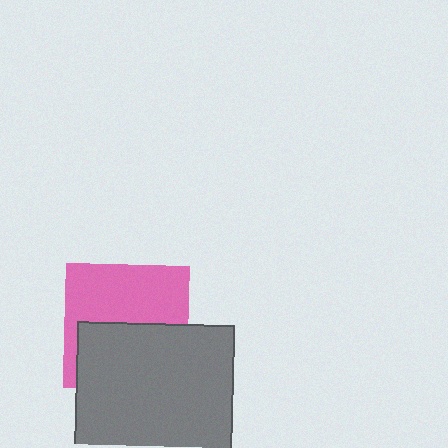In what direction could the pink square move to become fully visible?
The pink square could move up. That would shift it out from behind the gray square entirely.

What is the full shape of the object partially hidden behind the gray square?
The partially hidden object is a pink square.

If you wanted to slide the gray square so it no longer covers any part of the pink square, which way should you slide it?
Slide it down — that is the most direct way to separate the two shapes.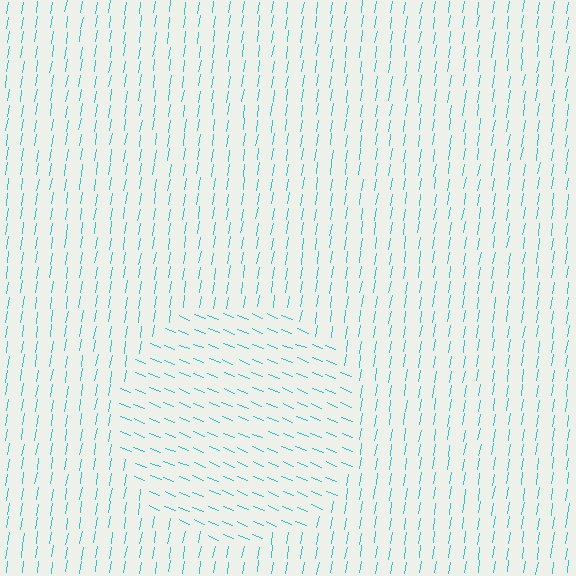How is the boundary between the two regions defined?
The boundary is defined purely by a change in line orientation (approximately 77 degrees difference). All lines are the same color and thickness.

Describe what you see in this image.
The image is filled with small cyan line segments. A circle region in the image has lines oriented differently from the surrounding lines, creating a visible texture boundary.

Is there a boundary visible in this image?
Yes, there is a texture boundary formed by a change in line orientation.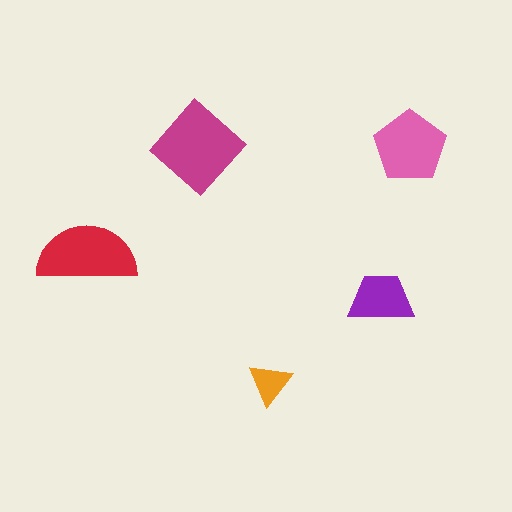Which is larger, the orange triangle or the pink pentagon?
The pink pentagon.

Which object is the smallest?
The orange triangle.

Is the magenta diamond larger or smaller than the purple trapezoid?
Larger.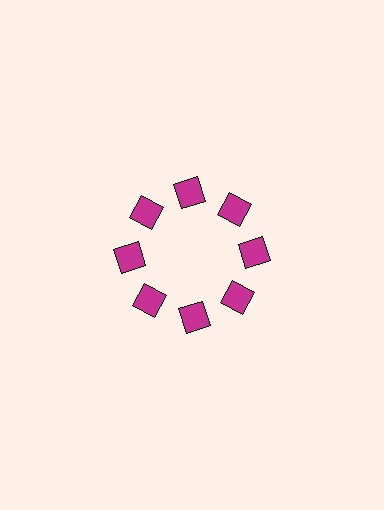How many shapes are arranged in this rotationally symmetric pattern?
There are 8 shapes, arranged in 8 groups of 1.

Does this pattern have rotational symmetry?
Yes, this pattern has 8-fold rotational symmetry. It looks the same after rotating 45 degrees around the center.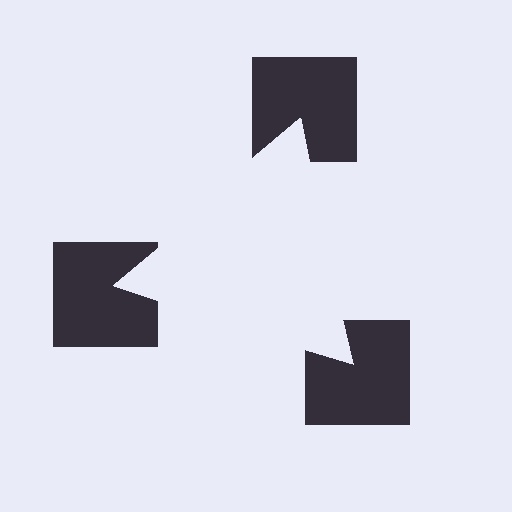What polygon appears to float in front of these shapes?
An illusory triangle — its edges are inferred from the aligned wedge cuts in the notched squares, not physically drawn.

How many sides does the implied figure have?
3 sides.